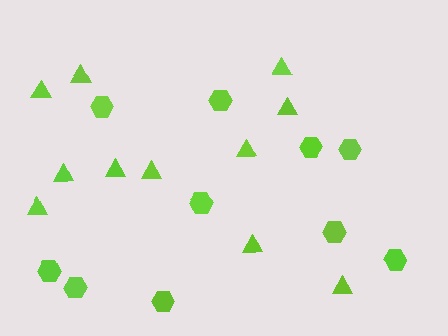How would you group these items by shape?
There are 2 groups: one group of triangles (11) and one group of hexagons (10).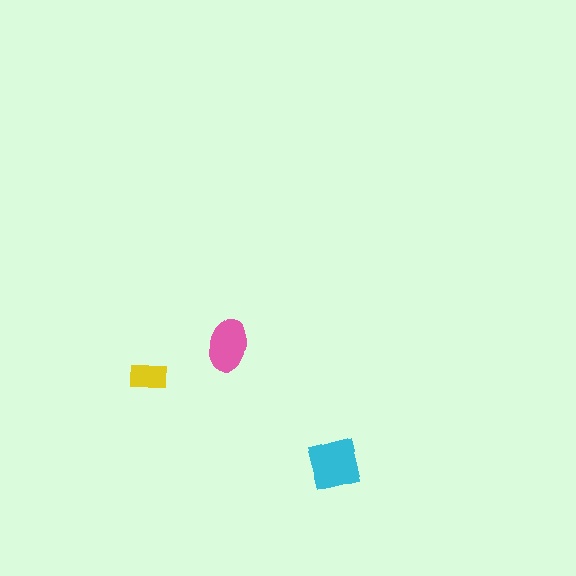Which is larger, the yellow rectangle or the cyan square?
The cyan square.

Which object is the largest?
The cyan square.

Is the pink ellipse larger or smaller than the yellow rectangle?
Larger.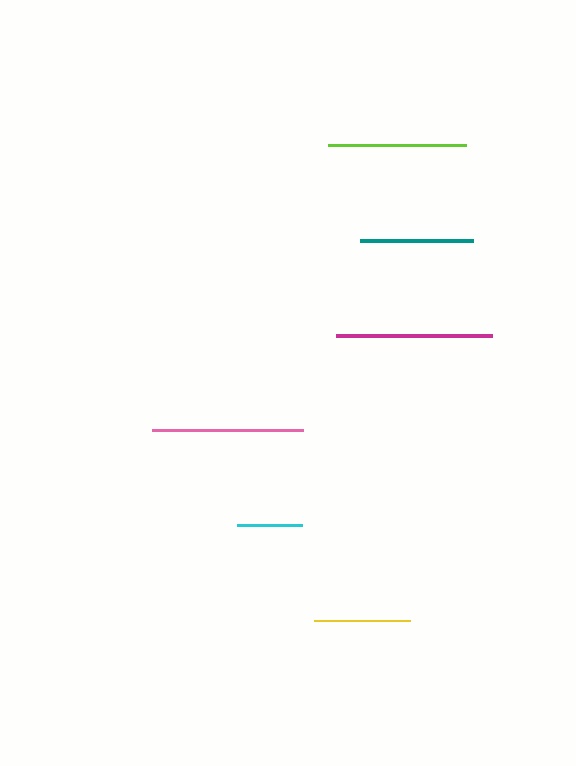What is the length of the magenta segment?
The magenta segment is approximately 156 pixels long.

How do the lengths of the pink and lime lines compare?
The pink and lime lines are approximately the same length.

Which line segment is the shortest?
The cyan line is the shortest at approximately 65 pixels.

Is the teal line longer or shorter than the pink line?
The pink line is longer than the teal line.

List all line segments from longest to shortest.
From longest to shortest: magenta, pink, lime, teal, yellow, cyan.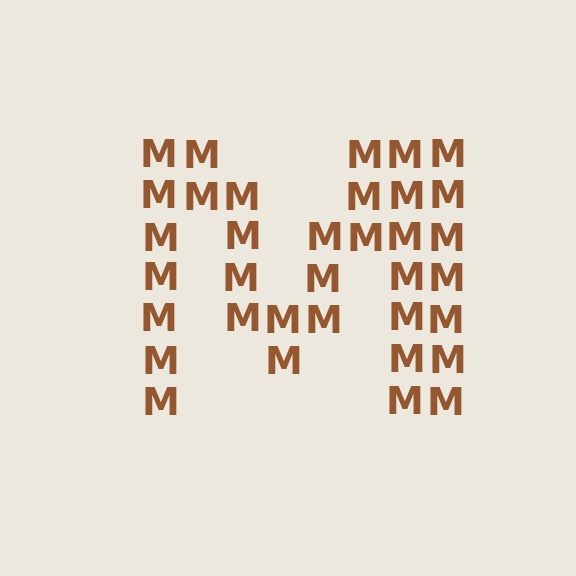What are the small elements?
The small elements are letter M's.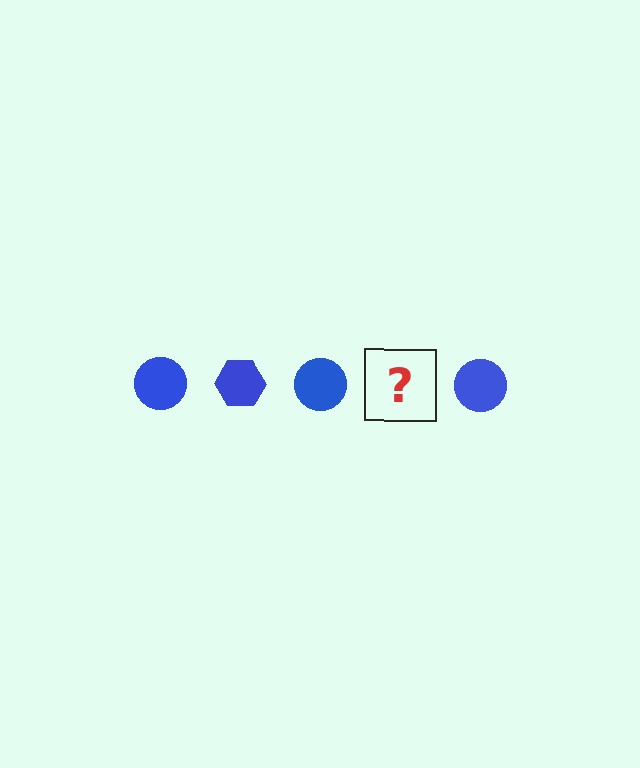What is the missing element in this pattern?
The missing element is a blue hexagon.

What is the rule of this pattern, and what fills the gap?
The rule is that the pattern cycles through circle, hexagon shapes in blue. The gap should be filled with a blue hexagon.